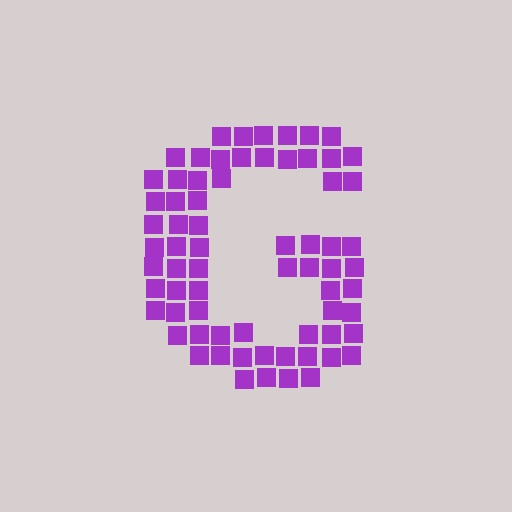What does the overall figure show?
The overall figure shows the letter G.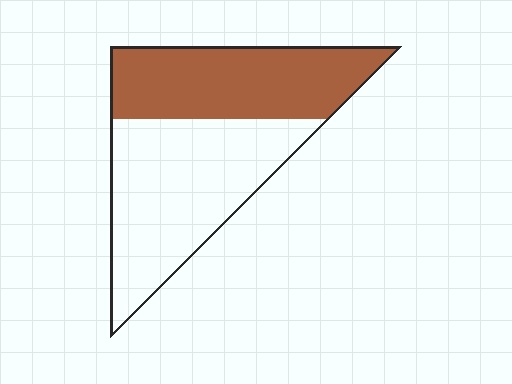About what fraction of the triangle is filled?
About two fifths (2/5).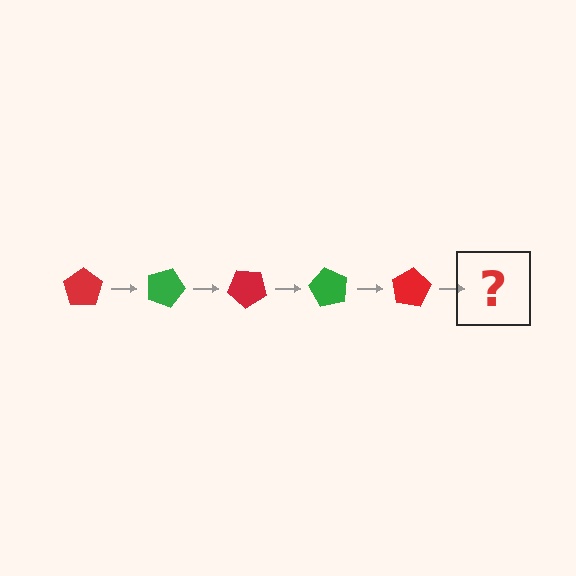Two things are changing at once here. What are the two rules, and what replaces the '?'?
The two rules are that it rotates 20 degrees each step and the color cycles through red and green. The '?' should be a green pentagon, rotated 100 degrees from the start.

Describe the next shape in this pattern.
It should be a green pentagon, rotated 100 degrees from the start.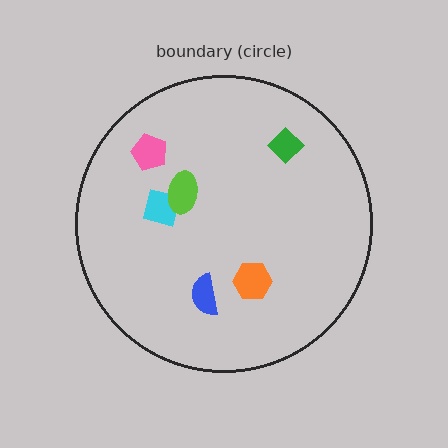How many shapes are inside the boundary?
6 inside, 0 outside.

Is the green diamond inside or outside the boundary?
Inside.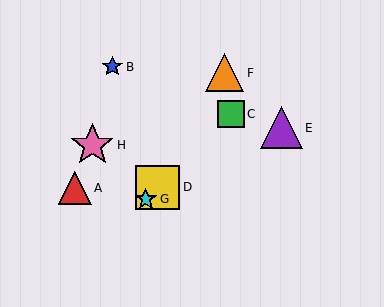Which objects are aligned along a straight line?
Objects C, D, G are aligned along a straight line.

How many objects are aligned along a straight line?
3 objects (C, D, G) are aligned along a straight line.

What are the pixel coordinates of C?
Object C is at (231, 114).